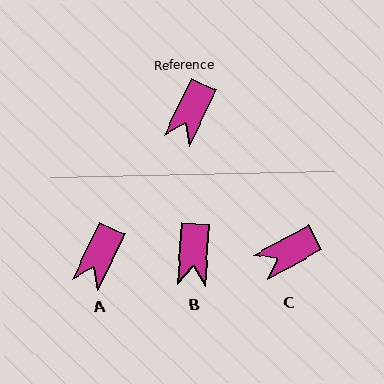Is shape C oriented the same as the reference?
No, it is off by about 35 degrees.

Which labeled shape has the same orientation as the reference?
A.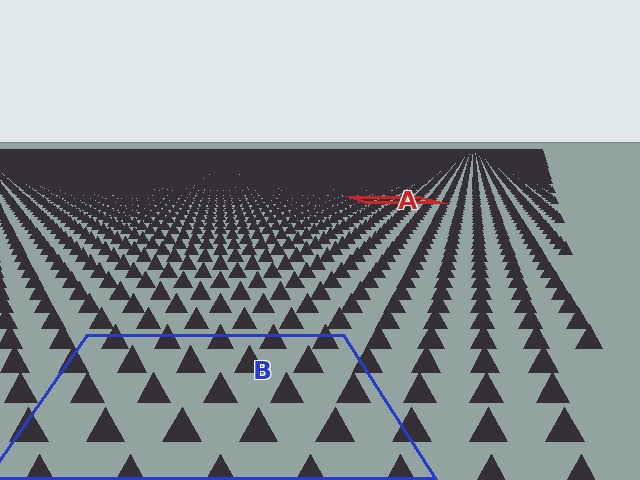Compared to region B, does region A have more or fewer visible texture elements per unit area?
Region A has more texture elements per unit area — they are packed more densely because it is farther away.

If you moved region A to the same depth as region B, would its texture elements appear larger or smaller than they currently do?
They would appear larger. At a closer depth, the same texture elements are projected at a bigger on-screen size.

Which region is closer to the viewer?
Region B is closer. The texture elements there are larger and more spread out.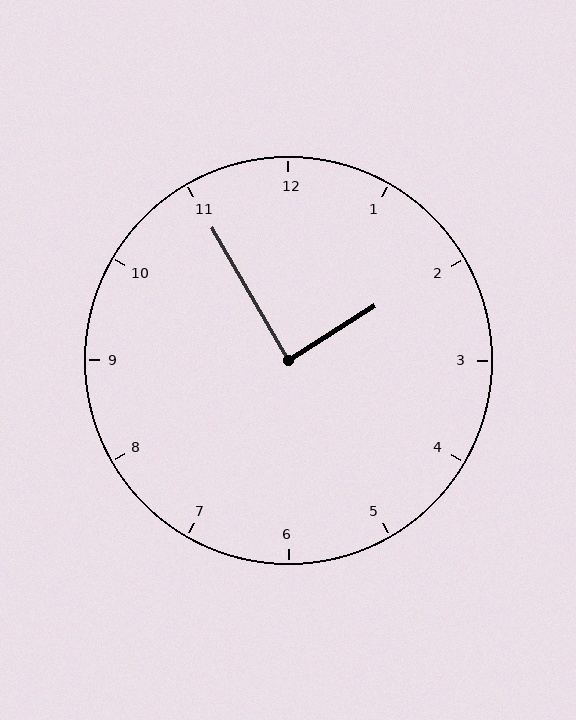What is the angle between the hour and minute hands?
Approximately 88 degrees.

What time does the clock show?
1:55.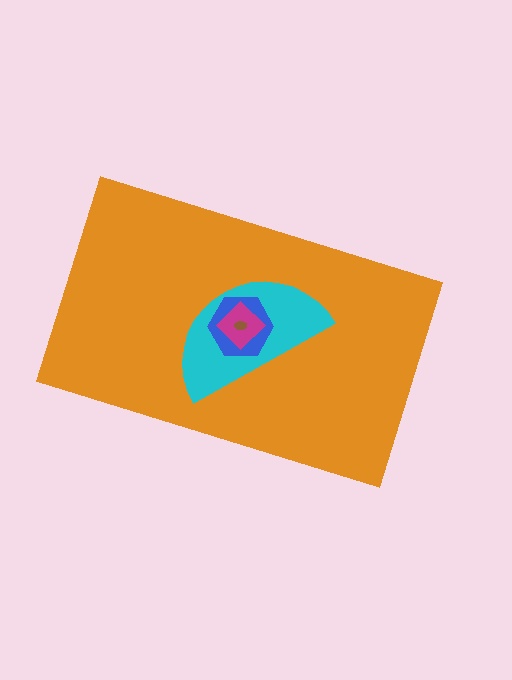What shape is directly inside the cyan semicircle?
The blue hexagon.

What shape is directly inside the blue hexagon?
The magenta diamond.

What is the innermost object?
The brown ellipse.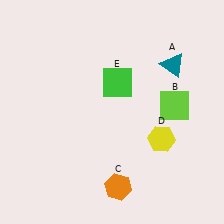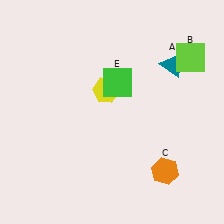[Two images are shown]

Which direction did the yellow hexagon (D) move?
The yellow hexagon (D) moved left.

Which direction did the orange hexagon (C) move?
The orange hexagon (C) moved right.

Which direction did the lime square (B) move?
The lime square (B) moved up.